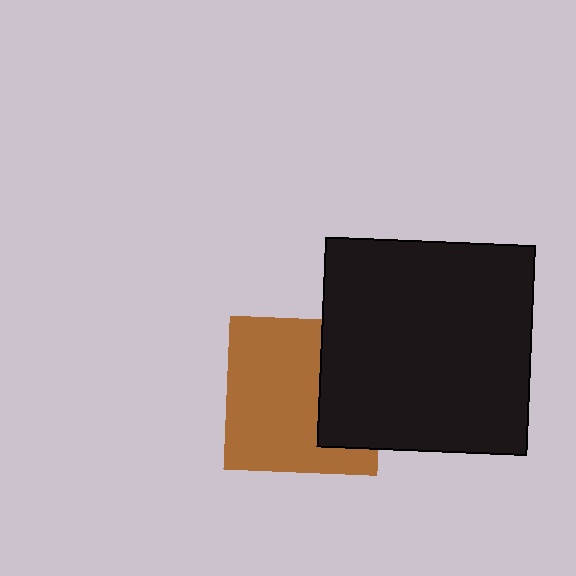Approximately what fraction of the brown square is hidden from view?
Roughly 33% of the brown square is hidden behind the black square.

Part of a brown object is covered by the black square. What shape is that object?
It is a square.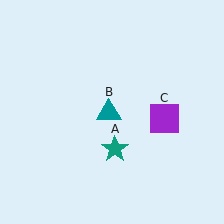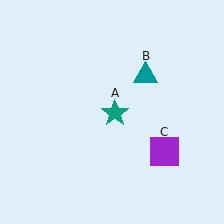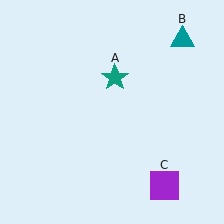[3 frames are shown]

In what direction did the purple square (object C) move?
The purple square (object C) moved down.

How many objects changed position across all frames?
3 objects changed position: teal star (object A), teal triangle (object B), purple square (object C).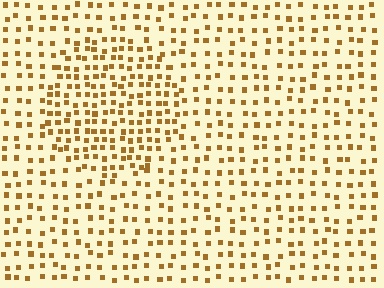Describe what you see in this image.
The image contains small brown elements arranged at two different densities. A circle-shaped region is visible where the elements are more densely packed than the surrounding area.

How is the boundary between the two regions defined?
The boundary is defined by a change in element density (approximately 1.7x ratio). All elements are the same color, size, and shape.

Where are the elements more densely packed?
The elements are more densely packed inside the circle boundary.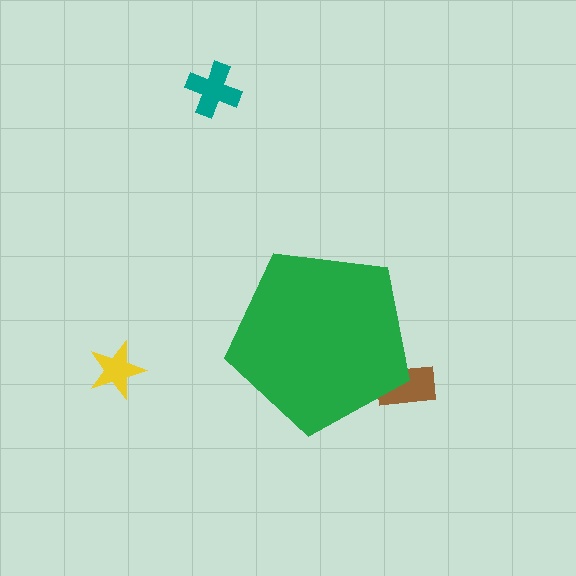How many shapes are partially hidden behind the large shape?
1 shape is partially hidden.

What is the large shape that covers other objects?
A green pentagon.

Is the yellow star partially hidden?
No, the yellow star is fully visible.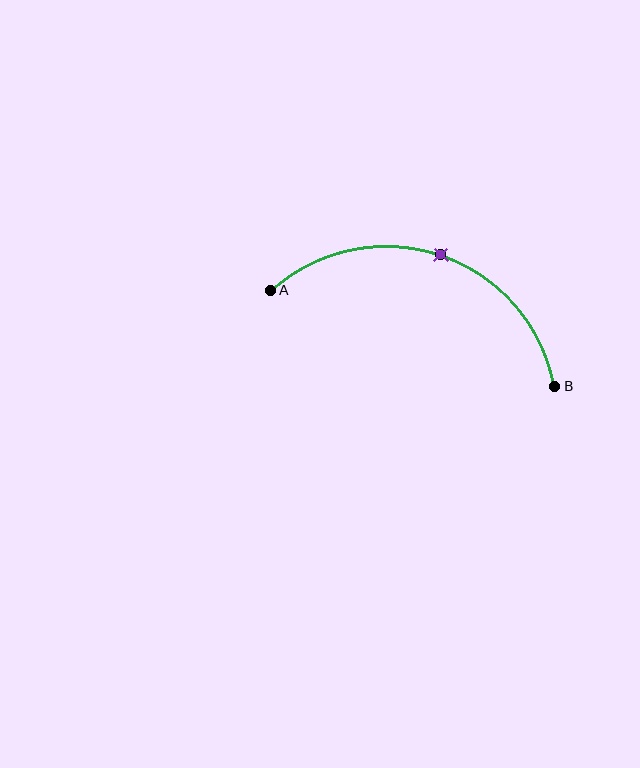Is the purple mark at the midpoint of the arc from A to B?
Yes. The purple mark lies on the arc at equal arc-length from both A and B — it is the arc midpoint.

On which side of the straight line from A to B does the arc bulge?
The arc bulges above the straight line connecting A and B.